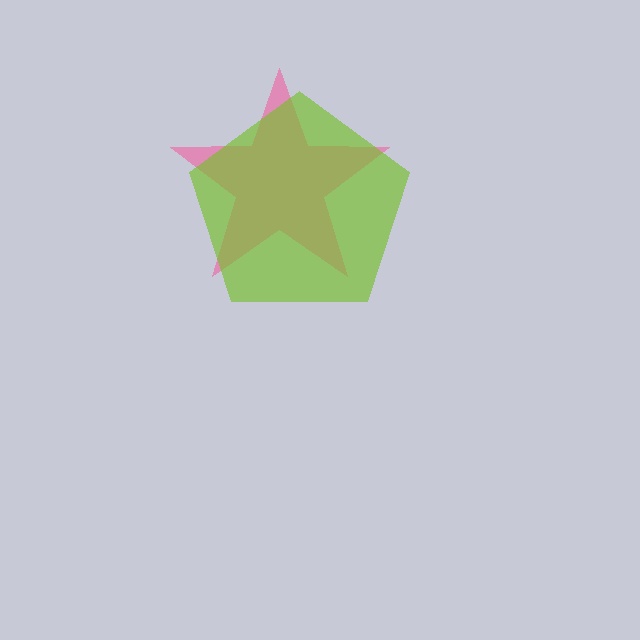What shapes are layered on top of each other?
The layered shapes are: a pink star, a lime pentagon.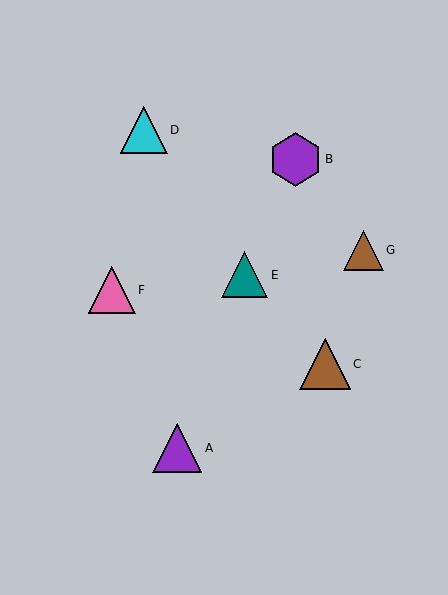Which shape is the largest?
The purple hexagon (labeled B) is the largest.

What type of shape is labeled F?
Shape F is a pink triangle.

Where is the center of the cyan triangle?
The center of the cyan triangle is at (144, 130).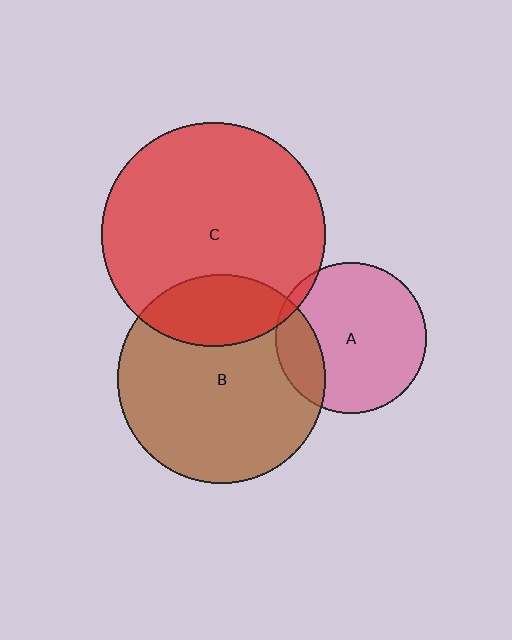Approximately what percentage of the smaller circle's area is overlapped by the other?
Approximately 25%.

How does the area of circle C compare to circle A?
Approximately 2.2 times.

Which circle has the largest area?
Circle C (red).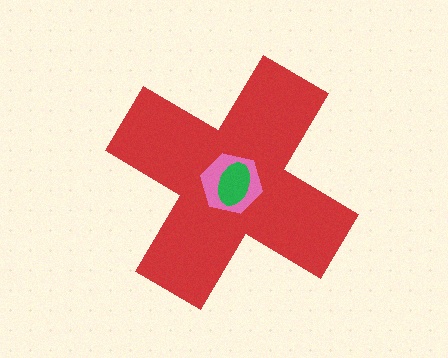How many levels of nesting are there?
3.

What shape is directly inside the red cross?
The pink hexagon.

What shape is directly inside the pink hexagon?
The green ellipse.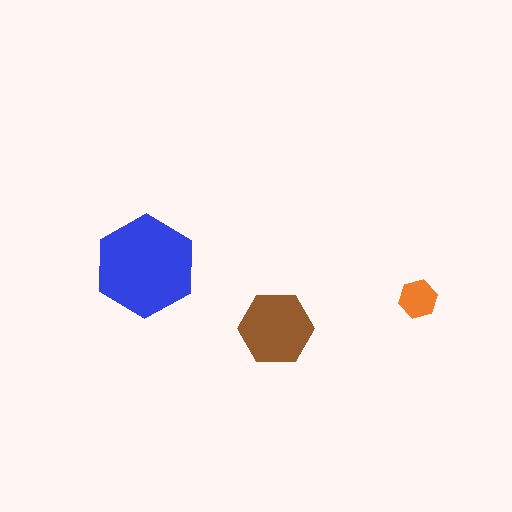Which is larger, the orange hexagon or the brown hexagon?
The brown one.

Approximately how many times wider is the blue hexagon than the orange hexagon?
About 2.5 times wider.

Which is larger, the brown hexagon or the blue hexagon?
The blue one.